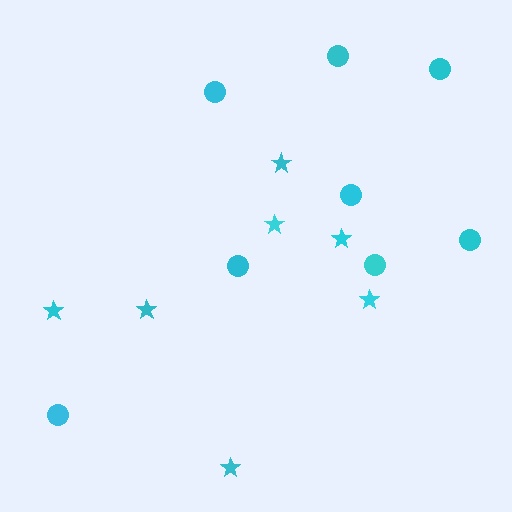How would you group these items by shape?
There are 2 groups: one group of circles (8) and one group of stars (7).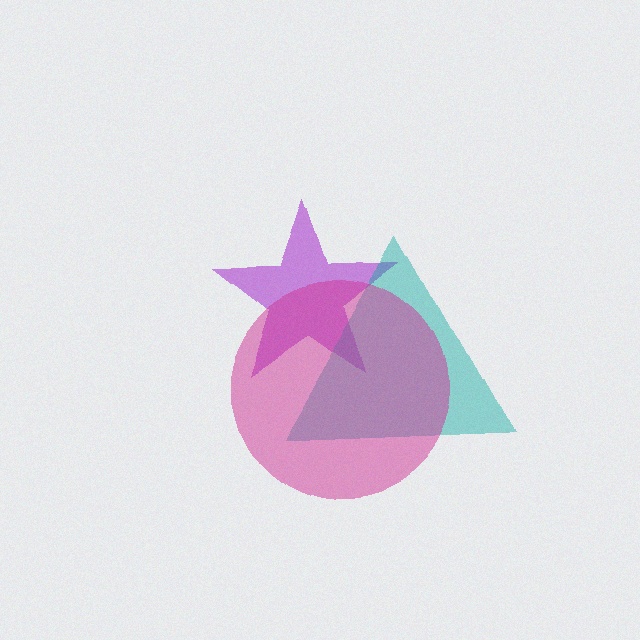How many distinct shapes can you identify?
There are 3 distinct shapes: a purple star, a teal triangle, a magenta circle.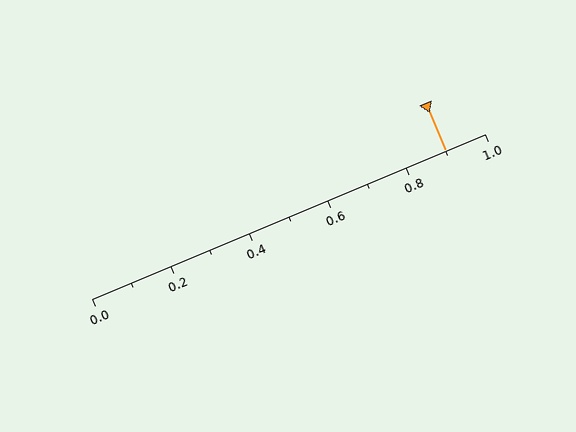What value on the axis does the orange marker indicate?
The marker indicates approximately 0.9.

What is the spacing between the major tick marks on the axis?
The major ticks are spaced 0.2 apart.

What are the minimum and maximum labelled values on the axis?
The axis runs from 0.0 to 1.0.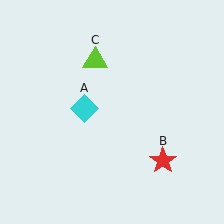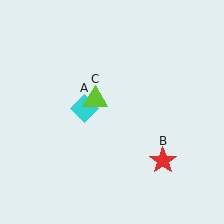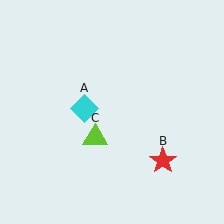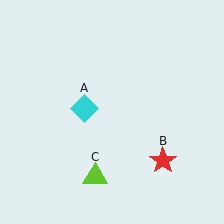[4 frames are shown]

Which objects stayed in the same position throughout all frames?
Cyan diamond (object A) and red star (object B) remained stationary.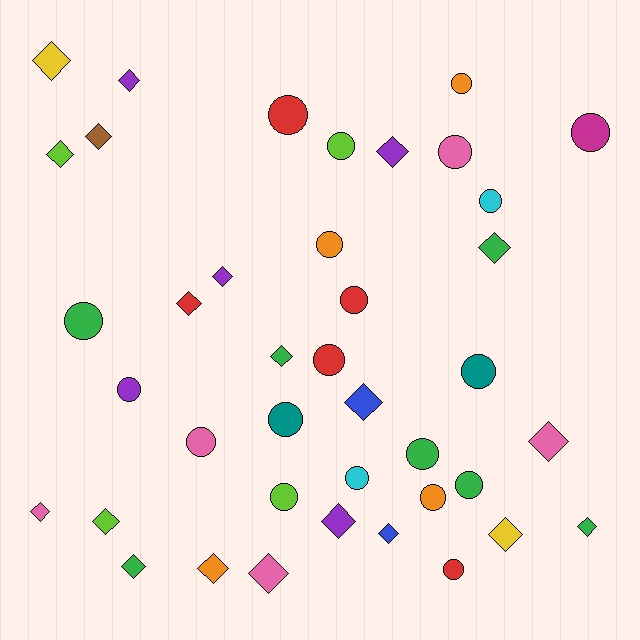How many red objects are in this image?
There are 5 red objects.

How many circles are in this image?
There are 20 circles.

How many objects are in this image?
There are 40 objects.